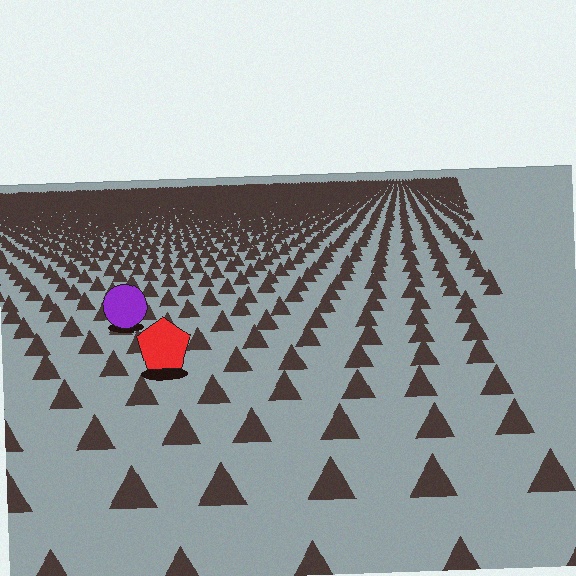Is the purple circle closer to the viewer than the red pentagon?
No. The red pentagon is closer — you can tell from the texture gradient: the ground texture is coarser near it.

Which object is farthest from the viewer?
The purple circle is farthest from the viewer. It appears smaller and the ground texture around it is denser.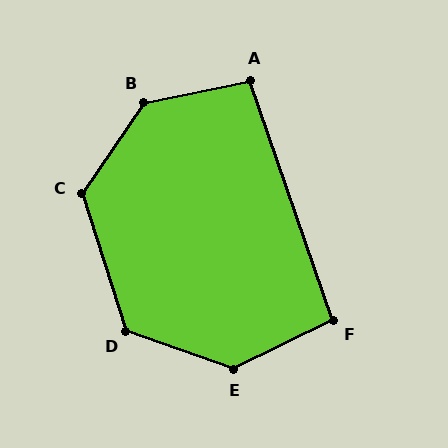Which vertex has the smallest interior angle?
F, at approximately 97 degrees.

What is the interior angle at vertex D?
Approximately 127 degrees (obtuse).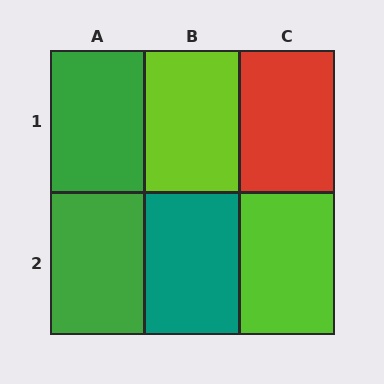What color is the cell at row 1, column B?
Lime.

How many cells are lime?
2 cells are lime.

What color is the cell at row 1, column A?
Green.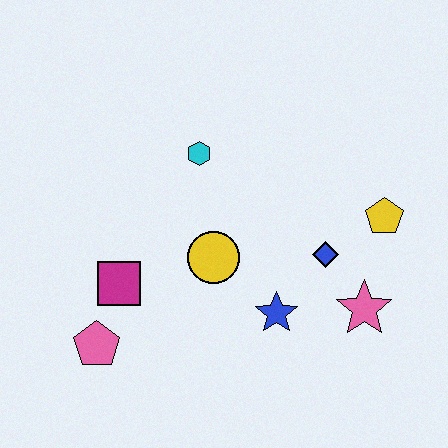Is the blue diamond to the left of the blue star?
No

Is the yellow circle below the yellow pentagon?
Yes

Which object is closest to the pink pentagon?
The magenta square is closest to the pink pentagon.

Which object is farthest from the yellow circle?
The yellow pentagon is farthest from the yellow circle.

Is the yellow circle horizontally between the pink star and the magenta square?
Yes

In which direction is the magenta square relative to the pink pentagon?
The magenta square is above the pink pentagon.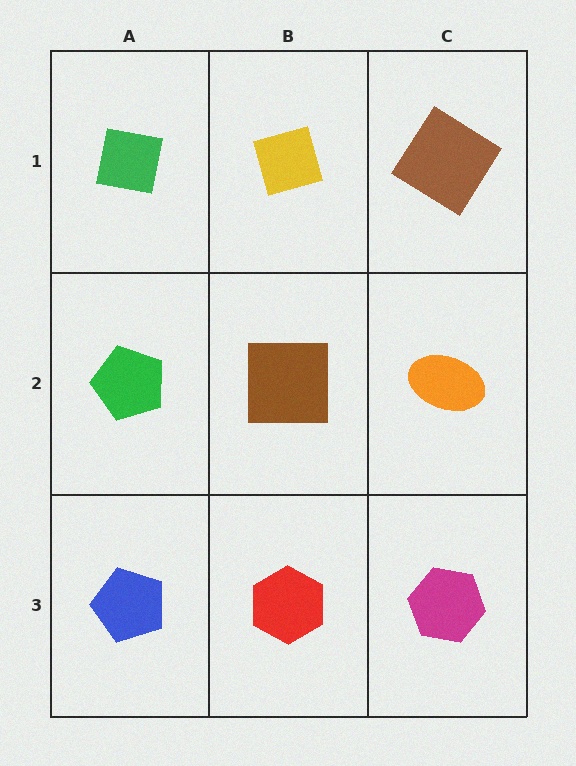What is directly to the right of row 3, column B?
A magenta hexagon.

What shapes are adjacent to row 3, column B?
A brown square (row 2, column B), a blue pentagon (row 3, column A), a magenta hexagon (row 3, column C).